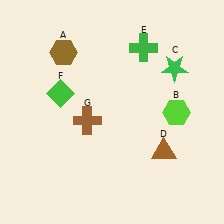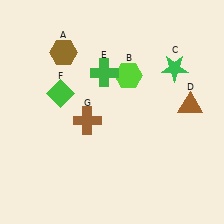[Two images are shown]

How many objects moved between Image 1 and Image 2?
3 objects moved between the two images.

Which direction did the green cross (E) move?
The green cross (E) moved left.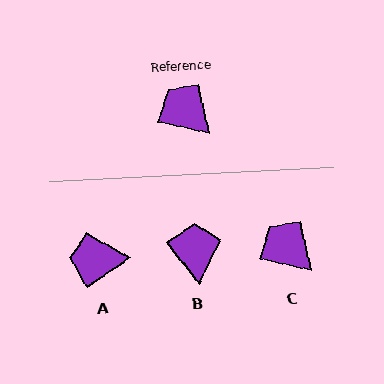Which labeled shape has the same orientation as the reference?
C.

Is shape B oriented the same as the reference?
No, it is off by about 39 degrees.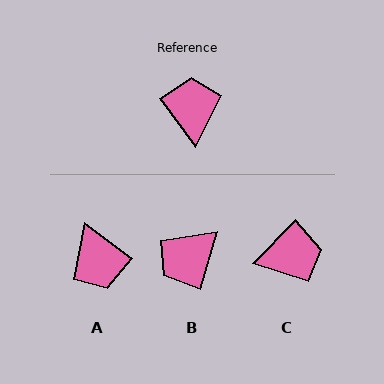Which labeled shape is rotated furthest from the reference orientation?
A, about 164 degrees away.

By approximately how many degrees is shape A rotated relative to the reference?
Approximately 164 degrees clockwise.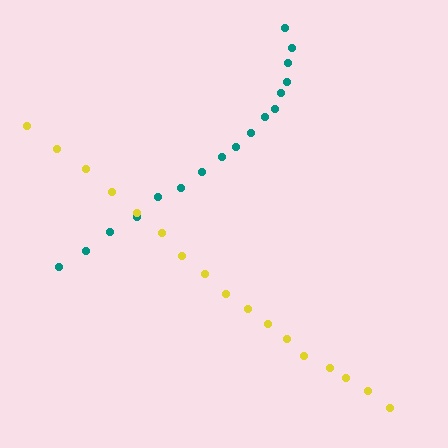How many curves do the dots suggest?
There are 2 distinct paths.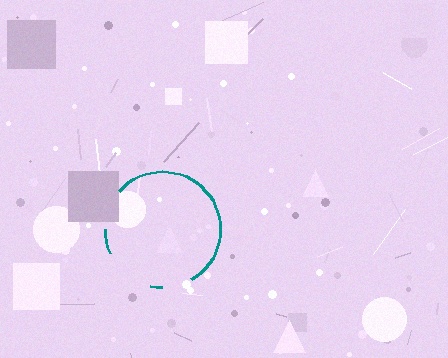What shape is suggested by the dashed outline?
The dashed outline suggests a circle.